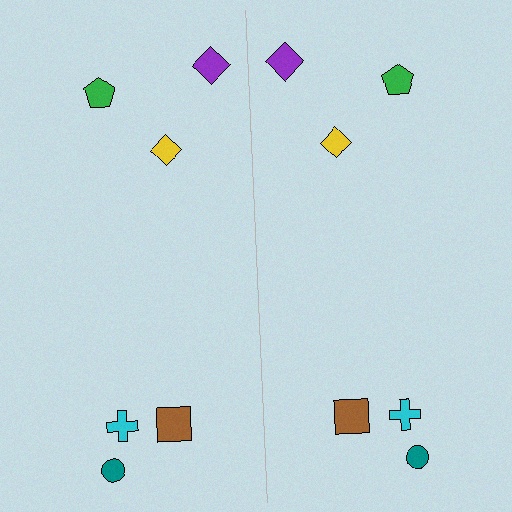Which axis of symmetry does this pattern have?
The pattern has a vertical axis of symmetry running through the center of the image.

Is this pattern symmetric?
Yes, this pattern has bilateral (reflection) symmetry.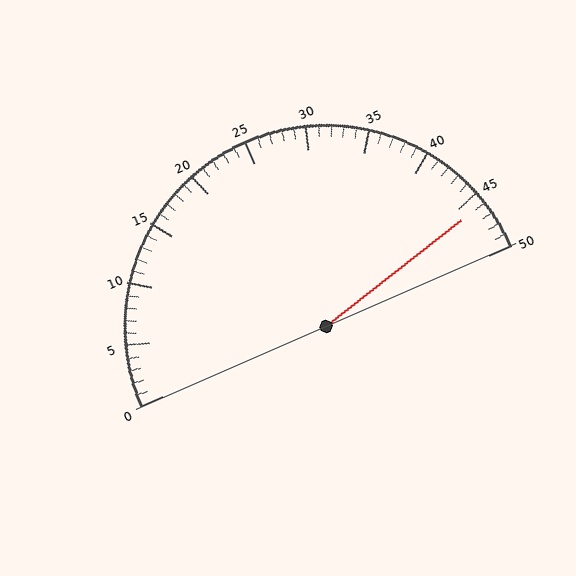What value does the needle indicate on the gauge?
The needle indicates approximately 46.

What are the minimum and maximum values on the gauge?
The gauge ranges from 0 to 50.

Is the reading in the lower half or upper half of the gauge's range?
The reading is in the upper half of the range (0 to 50).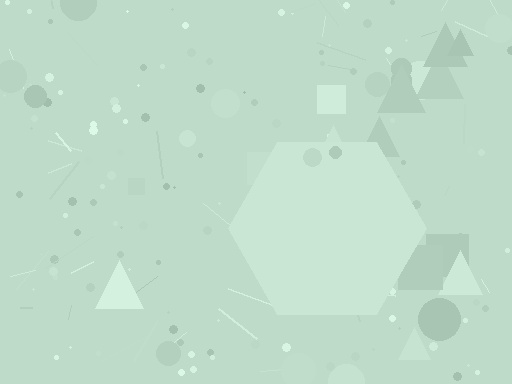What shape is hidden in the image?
A hexagon is hidden in the image.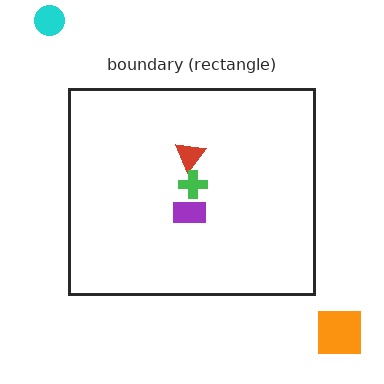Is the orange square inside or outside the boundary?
Outside.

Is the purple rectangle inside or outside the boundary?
Inside.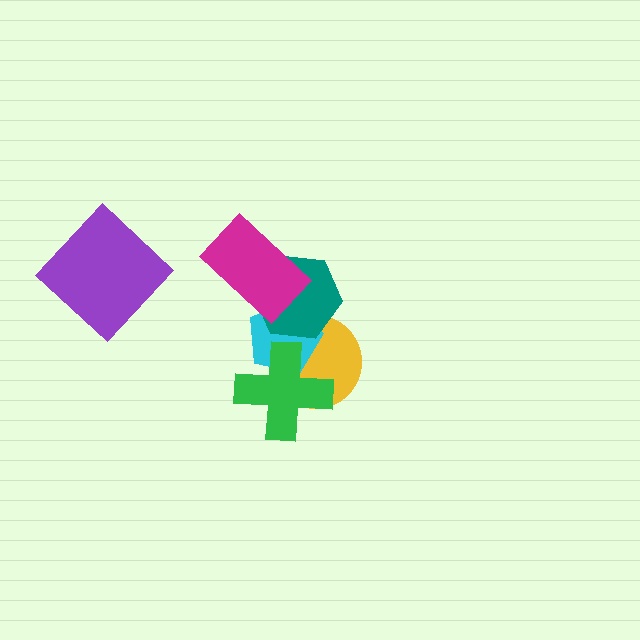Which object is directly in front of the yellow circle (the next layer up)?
The cyan pentagon is directly in front of the yellow circle.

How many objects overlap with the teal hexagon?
3 objects overlap with the teal hexagon.